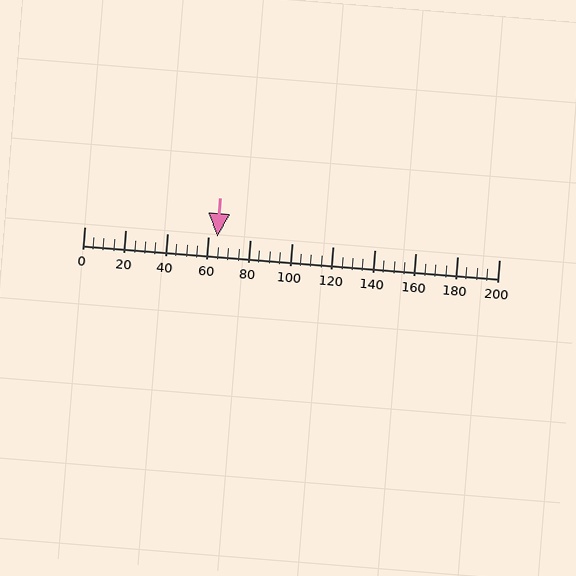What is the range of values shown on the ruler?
The ruler shows values from 0 to 200.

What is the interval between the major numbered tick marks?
The major tick marks are spaced 20 units apart.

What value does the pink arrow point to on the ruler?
The pink arrow points to approximately 64.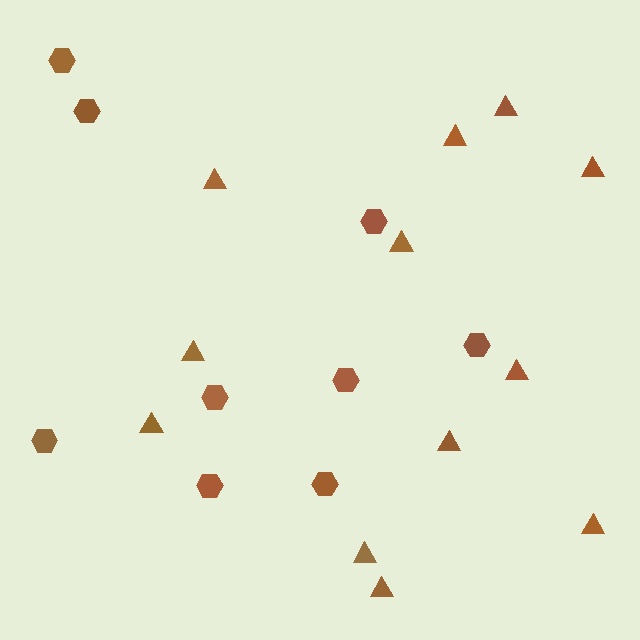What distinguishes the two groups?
There are 2 groups: one group of hexagons (9) and one group of triangles (12).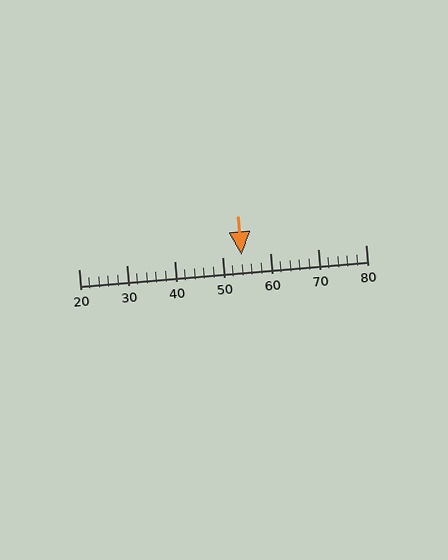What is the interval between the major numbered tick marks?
The major tick marks are spaced 10 units apart.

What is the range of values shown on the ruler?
The ruler shows values from 20 to 80.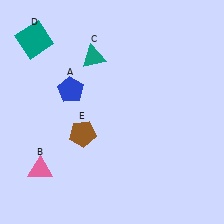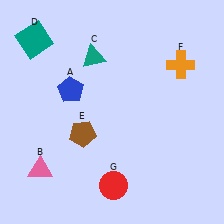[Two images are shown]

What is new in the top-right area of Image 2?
An orange cross (F) was added in the top-right area of Image 2.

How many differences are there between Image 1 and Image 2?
There are 2 differences between the two images.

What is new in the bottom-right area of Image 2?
A red circle (G) was added in the bottom-right area of Image 2.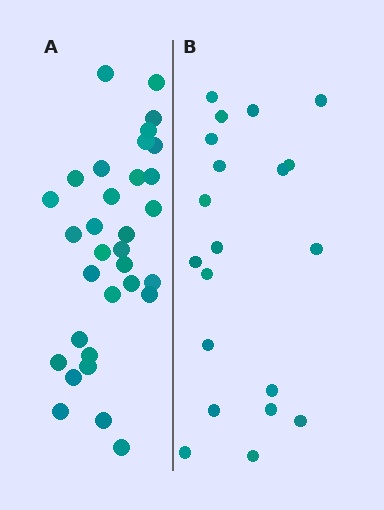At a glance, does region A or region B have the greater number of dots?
Region A (the left region) has more dots.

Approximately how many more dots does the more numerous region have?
Region A has roughly 12 or so more dots than region B.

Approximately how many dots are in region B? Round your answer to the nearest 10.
About 20 dots.